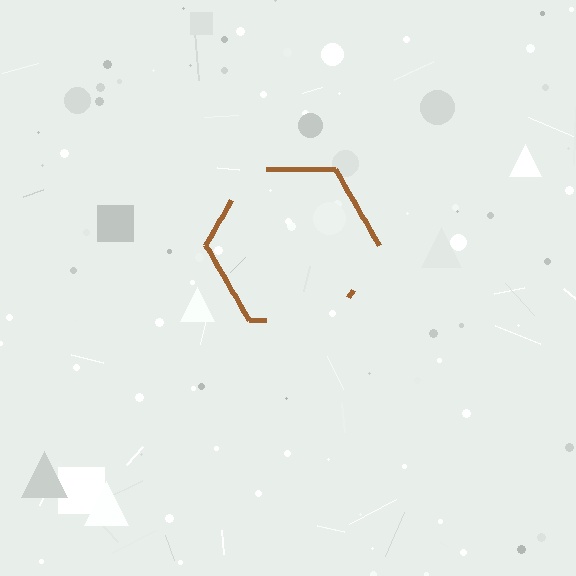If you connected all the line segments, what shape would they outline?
They would outline a hexagon.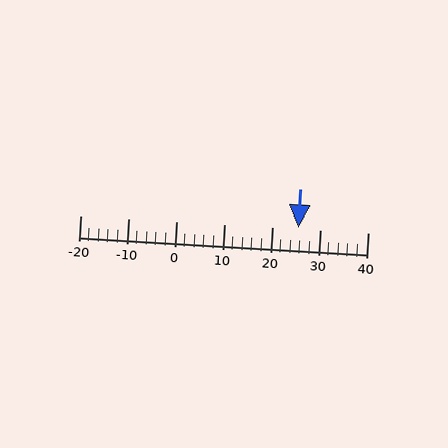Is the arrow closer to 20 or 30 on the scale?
The arrow is closer to 30.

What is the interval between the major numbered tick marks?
The major tick marks are spaced 10 units apart.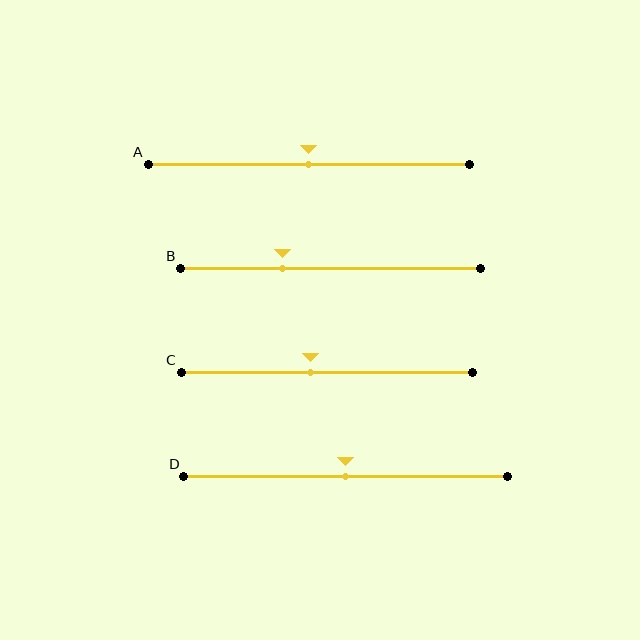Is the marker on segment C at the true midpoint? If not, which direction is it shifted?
No, the marker on segment C is shifted to the left by about 6% of the segment length.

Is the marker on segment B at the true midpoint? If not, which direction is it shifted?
No, the marker on segment B is shifted to the left by about 16% of the segment length.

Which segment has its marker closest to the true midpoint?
Segment A has its marker closest to the true midpoint.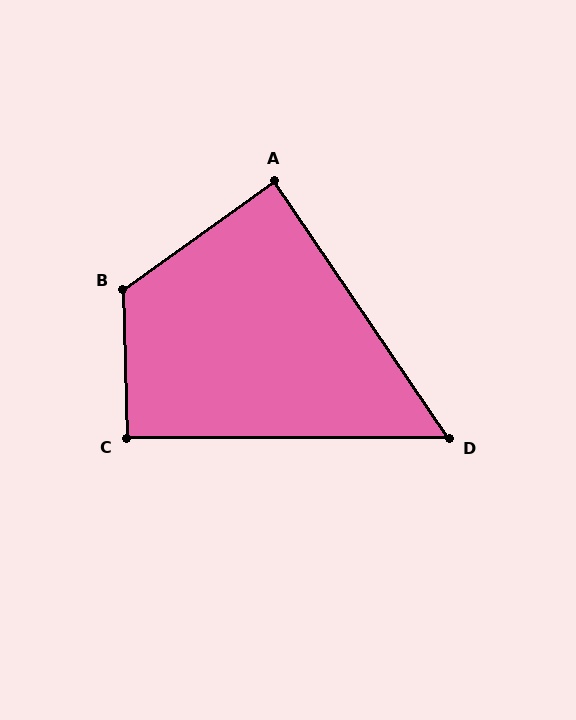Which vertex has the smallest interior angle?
D, at approximately 56 degrees.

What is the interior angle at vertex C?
Approximately 91 degrees (approximately right).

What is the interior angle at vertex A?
Approximately 89 degrees (approximately right).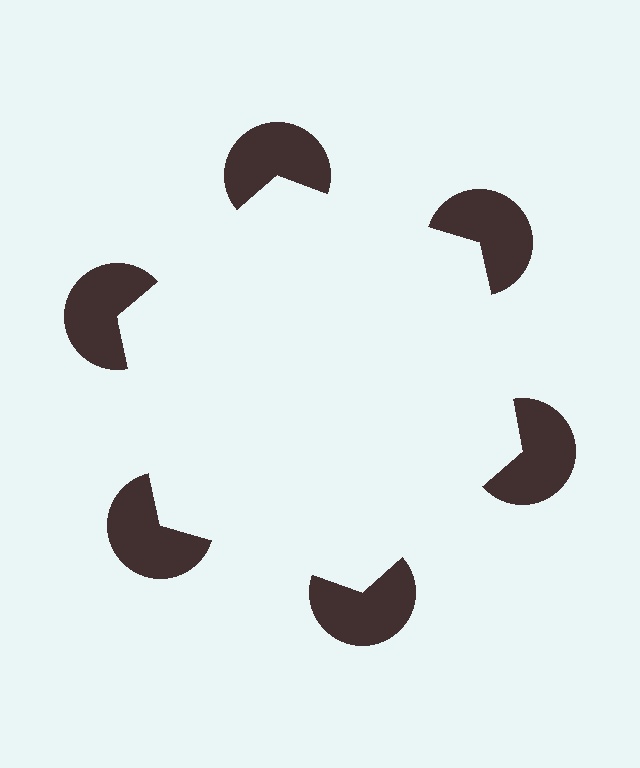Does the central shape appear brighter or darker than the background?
It typically appears slightly brighter than the background, even though no actual brightness change is drawn.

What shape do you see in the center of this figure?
An illusory hexagon — its edges are inferred from the aligned wedge cuts in the pac-man discs, not physically drawn.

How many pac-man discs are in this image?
There are 6 — one at each vertex of the illusory hexagon.